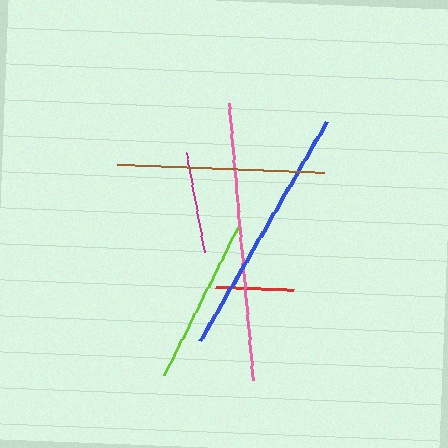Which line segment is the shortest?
The red line is the shortest at approximately 78 pixels.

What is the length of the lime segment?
The lime segment is approximately 166 pixels long.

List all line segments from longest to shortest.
From longest to shortest: pink, blue, brown, lime, magenta, red.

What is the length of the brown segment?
The brown segment is approximately 207 pixels long.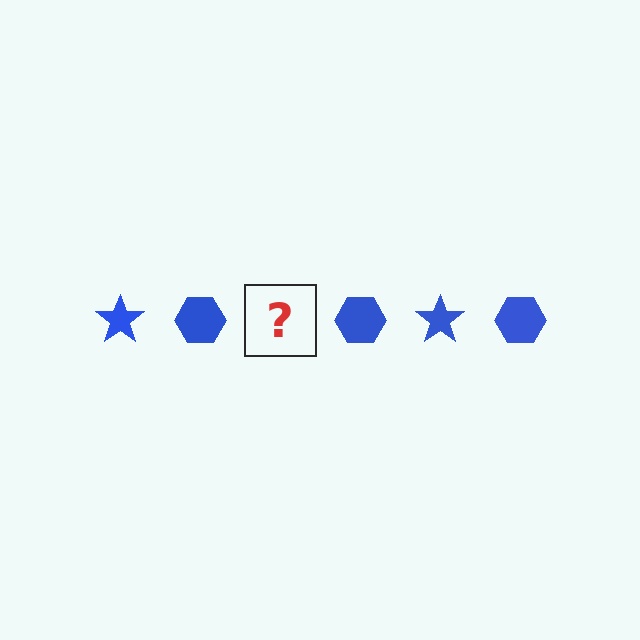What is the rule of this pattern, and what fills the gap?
The rule is that the pattern cycles through star, hexagon shapes in blue. The gap should be filled with a blue star.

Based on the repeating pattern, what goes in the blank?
The blank should be a blue star.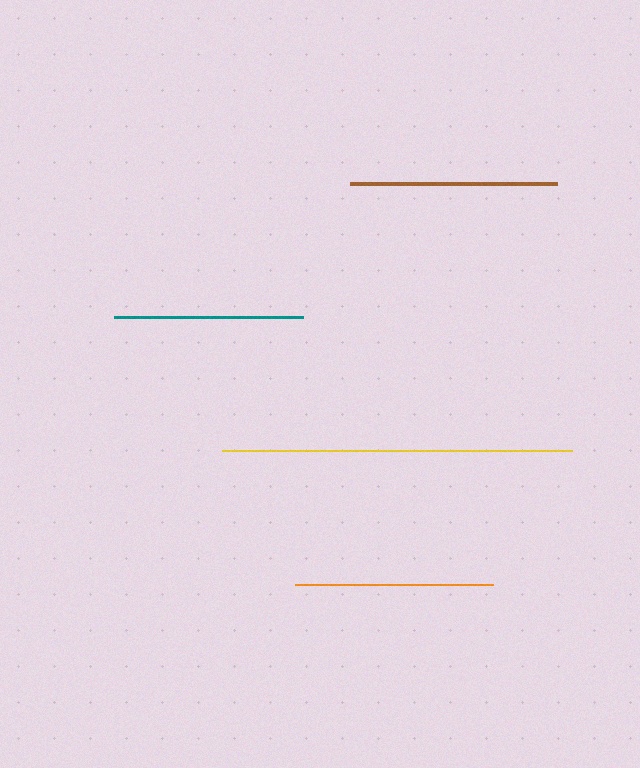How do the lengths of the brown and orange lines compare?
The brown and orange lines are approximately the same length.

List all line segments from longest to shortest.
From longest to shortest: yellow, brown, orange, teal.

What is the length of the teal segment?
The teal segment is approximately 189 pixels long.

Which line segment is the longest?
The yellow line is the longest at approximately 350 pixels.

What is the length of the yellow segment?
The yellow segment is approximately 350 pixels long.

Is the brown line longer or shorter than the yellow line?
The yellow line is longer than the brown line.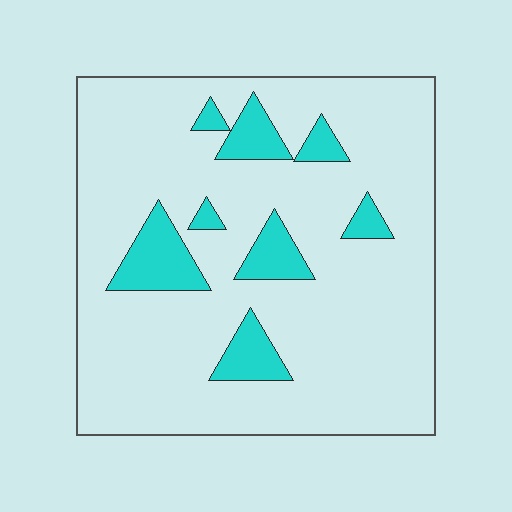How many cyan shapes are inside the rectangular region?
8.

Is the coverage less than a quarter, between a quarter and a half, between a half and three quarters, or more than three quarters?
Less than a quarter.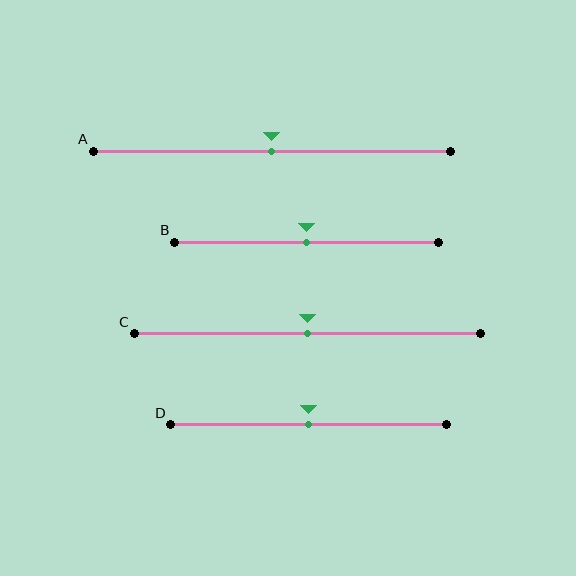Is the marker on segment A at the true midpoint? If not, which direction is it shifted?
Yes, the marker on segment A is at the true midpoint.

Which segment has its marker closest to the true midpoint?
Segment A has its marker closest to the true midpoint.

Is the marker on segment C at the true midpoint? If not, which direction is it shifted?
Yes, the marker on segment C is at the true midpoint.